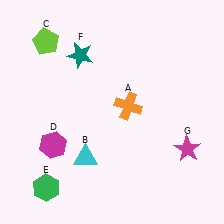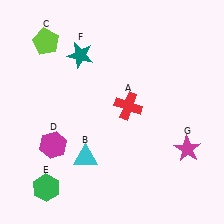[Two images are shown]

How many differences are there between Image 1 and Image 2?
There is 1 difference between the two images.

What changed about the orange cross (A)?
In Image 1, A is orange. In Image 2, it changed to red.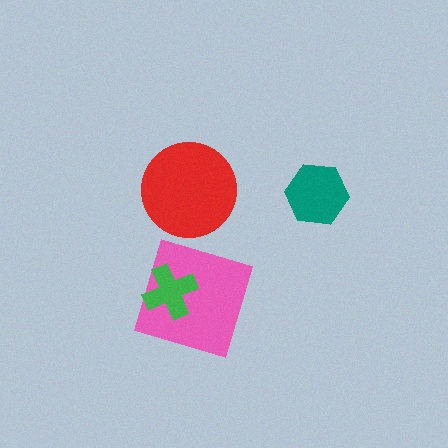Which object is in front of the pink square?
The green cross is in front of the pink square.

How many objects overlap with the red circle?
0 objects overlap with the red circle.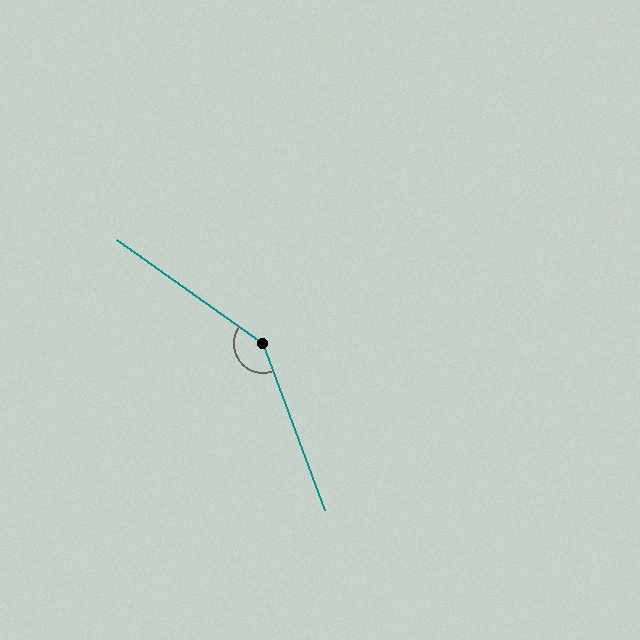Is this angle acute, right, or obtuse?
It is obtuse.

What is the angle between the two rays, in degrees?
Approximately 146 degrees.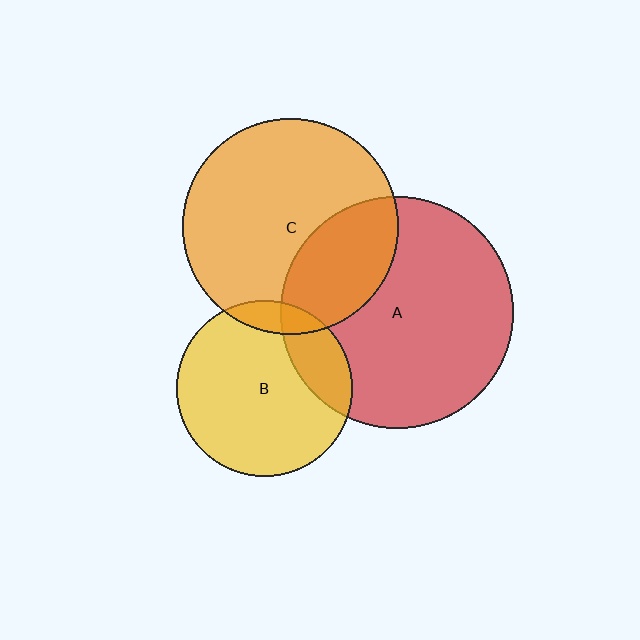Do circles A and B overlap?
Yes.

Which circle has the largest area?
Circle A (red).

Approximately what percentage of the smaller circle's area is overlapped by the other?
Approximately 20%.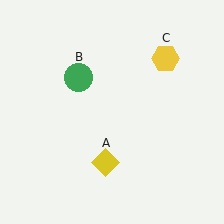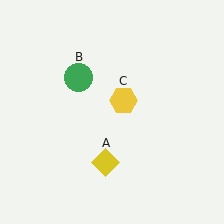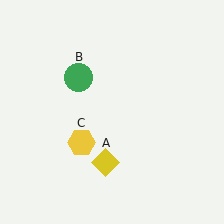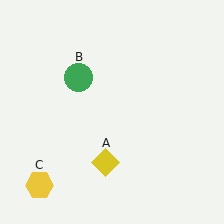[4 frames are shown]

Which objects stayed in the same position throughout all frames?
Yellow diamond (object A) and green circle (object B) remained stationary.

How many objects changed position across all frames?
1 object changed position: yellow hexagon (object C).